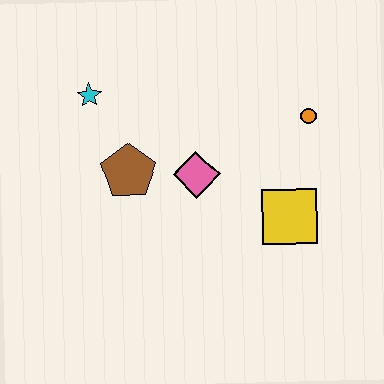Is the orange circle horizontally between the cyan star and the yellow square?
No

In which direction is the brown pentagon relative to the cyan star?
The brown pentagon is below the cyan star.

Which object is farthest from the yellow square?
The cyan star is farthest from the yellow square.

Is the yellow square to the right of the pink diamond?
Yes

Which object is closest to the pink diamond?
The brown pentagon is closest to the pink diamond.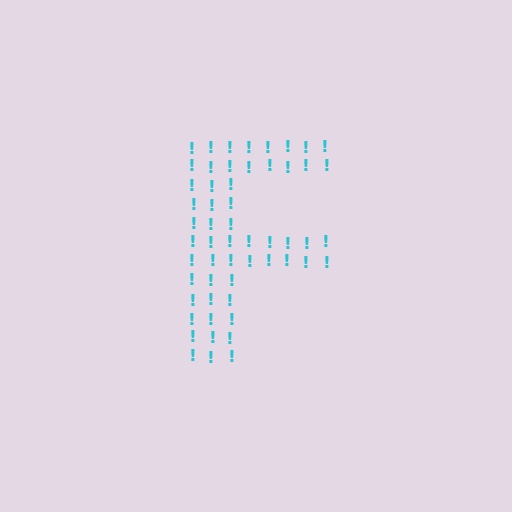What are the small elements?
The small elements are exclamation marks.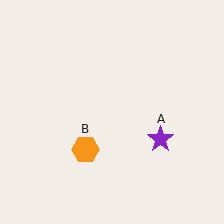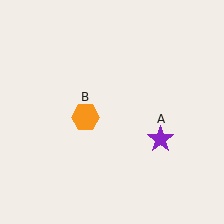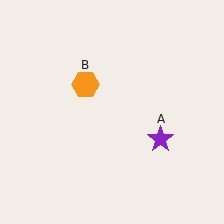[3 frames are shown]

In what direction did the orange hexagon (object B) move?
The orange hexagon (object B) moved up.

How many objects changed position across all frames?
1 object changed position: orange hexagon (object B).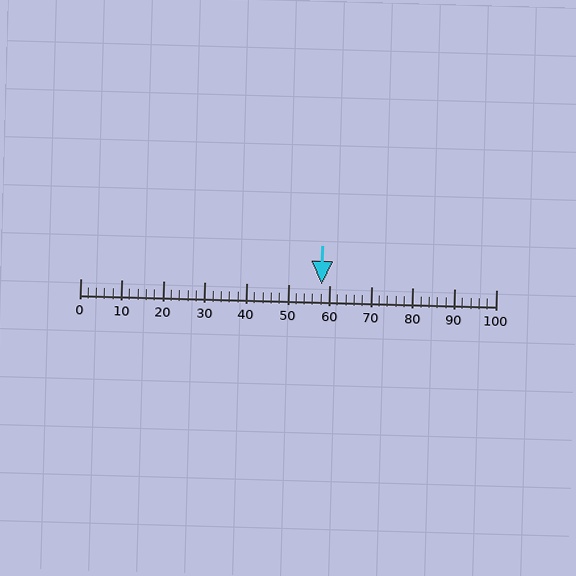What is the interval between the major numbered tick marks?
The major tick marks are spaced 10 units apart.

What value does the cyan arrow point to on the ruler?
The cyan arrow points to approximately 58.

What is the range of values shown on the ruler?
The ruler shows values from 0 to 100.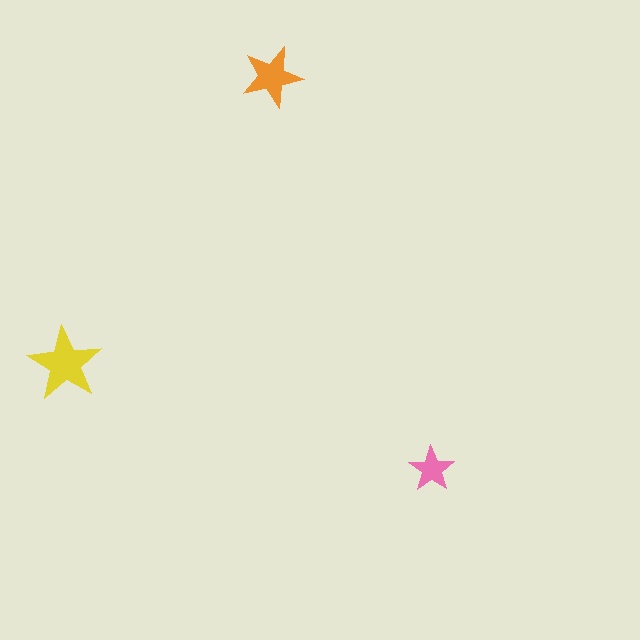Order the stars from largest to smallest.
the yellow one, the orange one, the pink one.